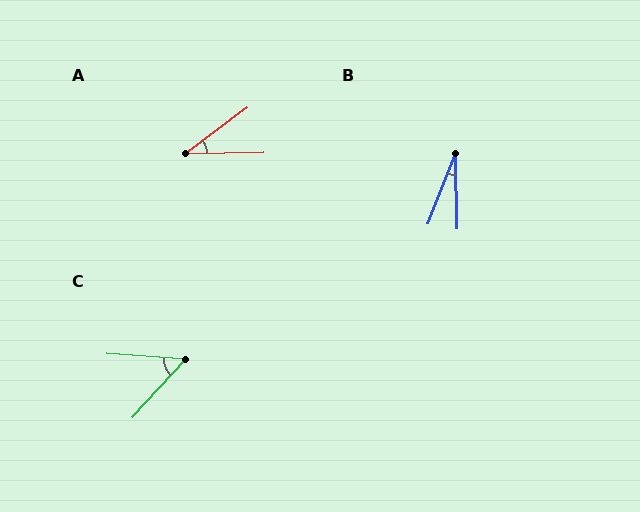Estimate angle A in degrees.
Approximately 36 degrees.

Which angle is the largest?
C, at approximately 52 degrees.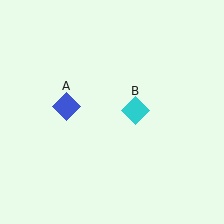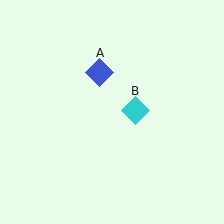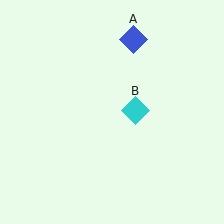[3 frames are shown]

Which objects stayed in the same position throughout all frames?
Cyan diamond (object B) remained stationary.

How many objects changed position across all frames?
1 object changed position: blue diamond (object A).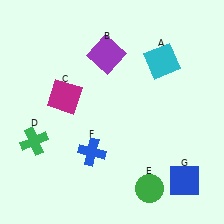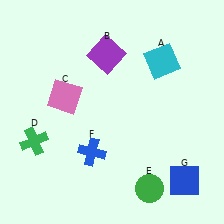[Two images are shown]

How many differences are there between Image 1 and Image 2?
There is 1 difference between the two images.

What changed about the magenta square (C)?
In Image 1, C is magenta. In Image 2, it changed to pink.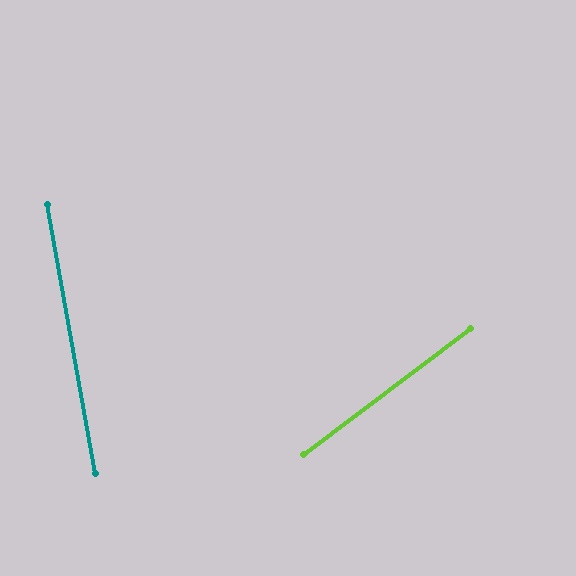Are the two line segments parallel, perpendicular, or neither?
Neither parallel nor perpendicular — they differ by about 63°.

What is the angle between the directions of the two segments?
Approximately 63 degrees.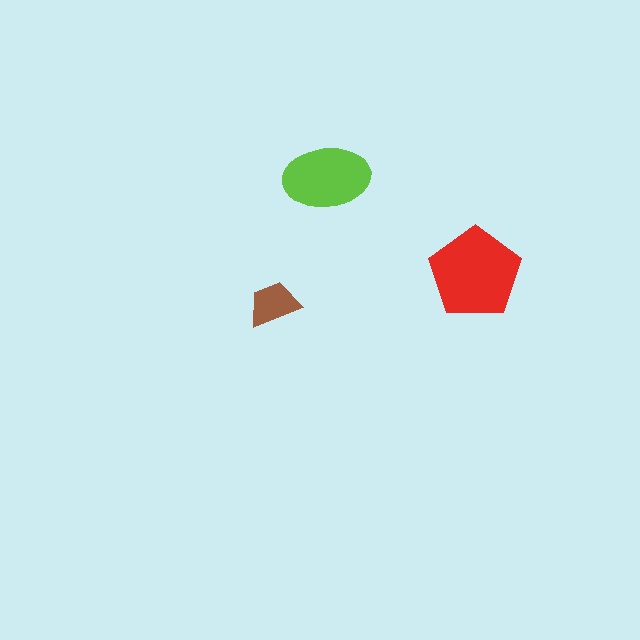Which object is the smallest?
The brown trapezoid.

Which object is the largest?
The red pentagon.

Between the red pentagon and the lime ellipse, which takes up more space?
The red pentagon.